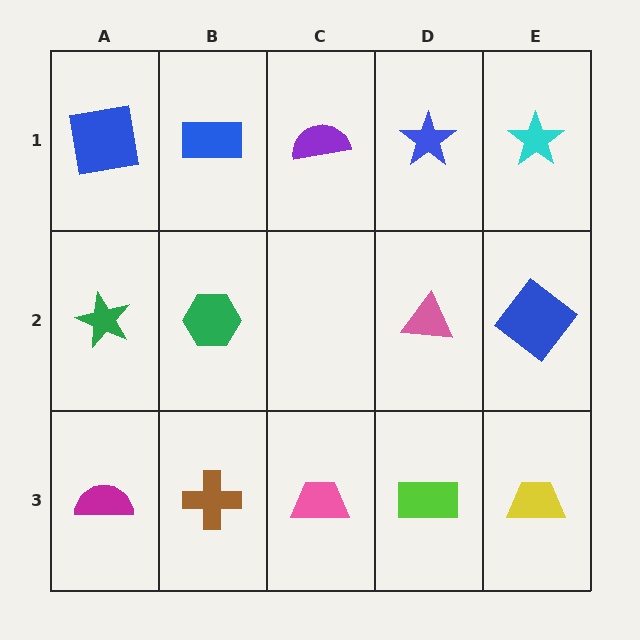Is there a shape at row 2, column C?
No, that cell is empty.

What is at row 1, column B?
A blue rectangle.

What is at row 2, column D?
A pink triangle.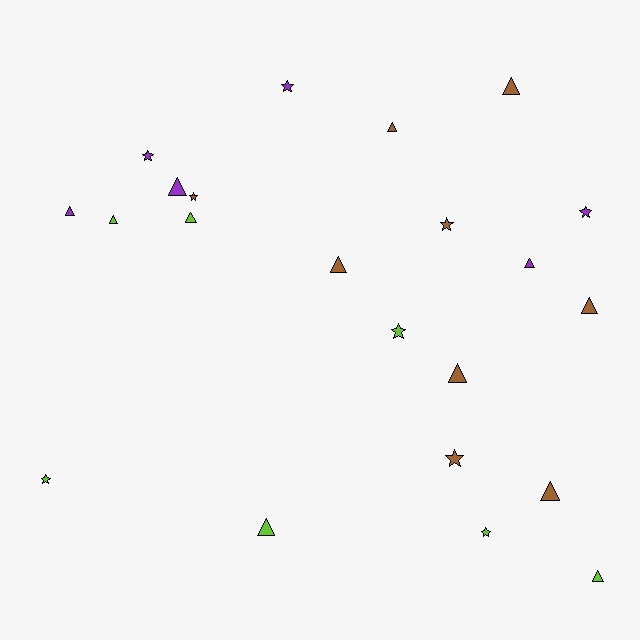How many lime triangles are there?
There are 4 lime triangles.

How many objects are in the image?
There are 22 objects.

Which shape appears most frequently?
Triangle, with 13 objects.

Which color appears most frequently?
Brown, with 9 objects.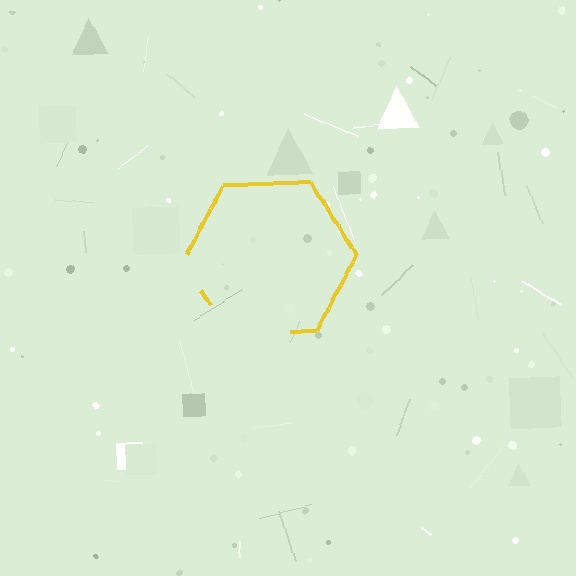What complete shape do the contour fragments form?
The contour fragments form a hexagon.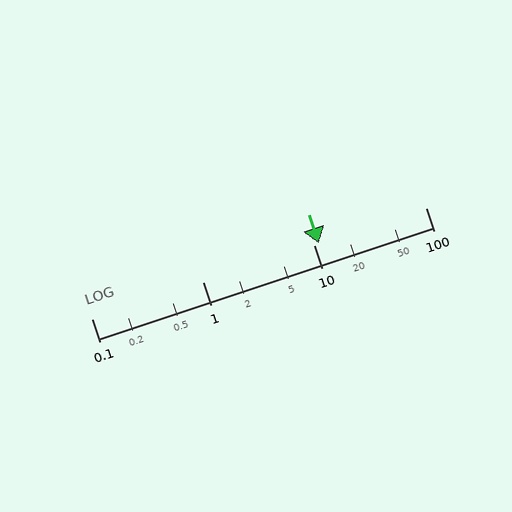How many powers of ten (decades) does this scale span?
The scale spans 3 decades, from 0.1 to 100.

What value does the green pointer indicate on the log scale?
The pointer indicates approximately 11.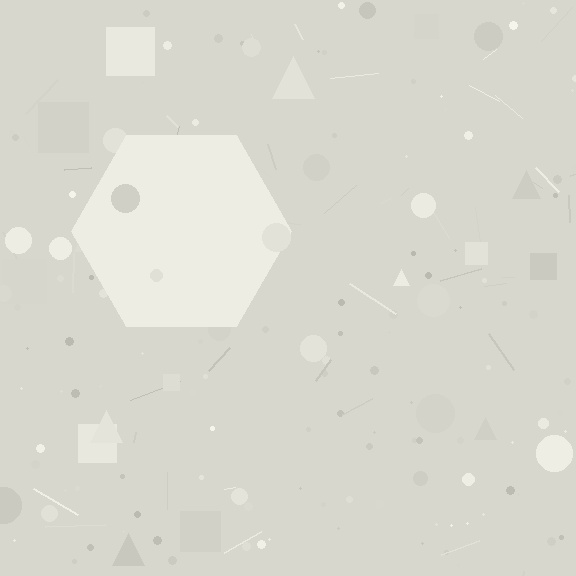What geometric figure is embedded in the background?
A hexagon is embedded in the background.